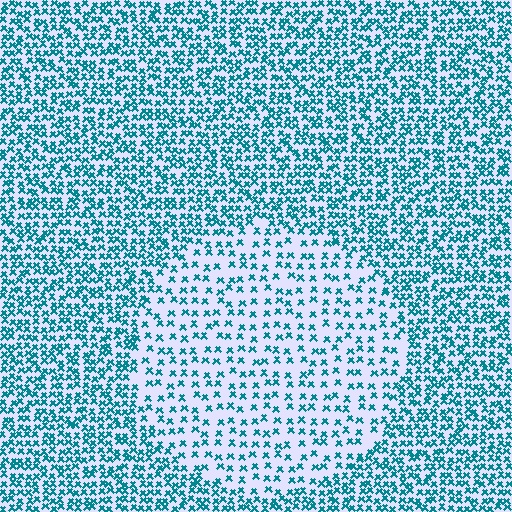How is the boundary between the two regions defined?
The boundary is defined by a change in element density (approximately 2.1x ratio). All elements are the same color, size, and shape.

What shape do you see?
I see a circle.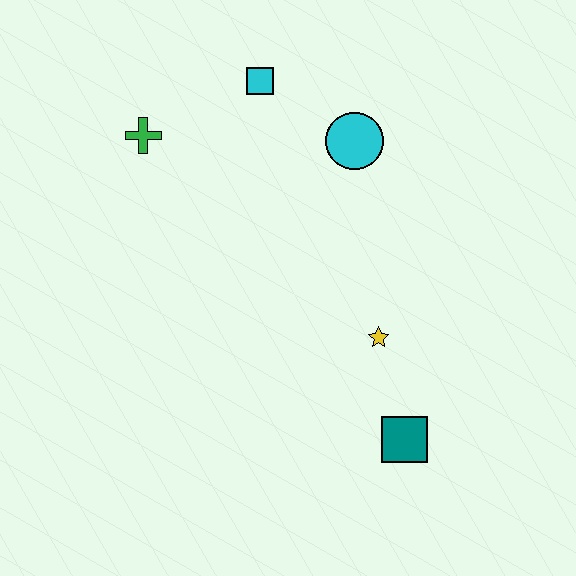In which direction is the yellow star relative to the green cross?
The yellow star is to the right of the green cross.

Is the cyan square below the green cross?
No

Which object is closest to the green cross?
The cyan square is closest to the green cross.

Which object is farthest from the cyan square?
The teal square is farthest from the cyan square.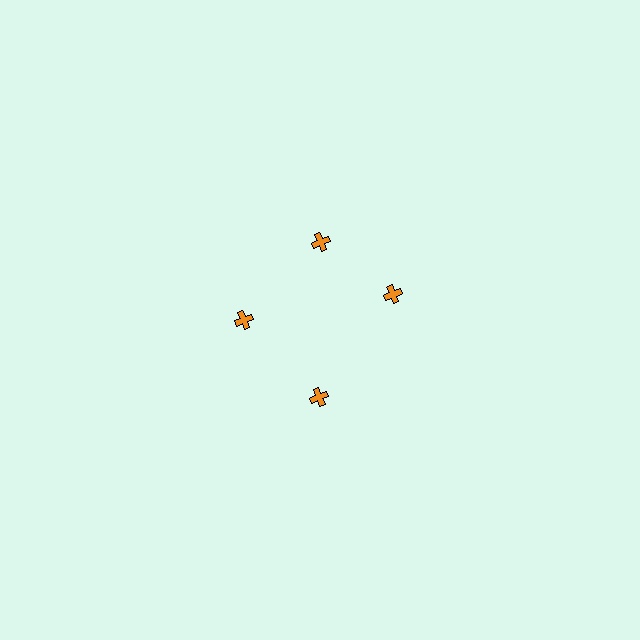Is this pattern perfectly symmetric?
No. The 4 orange crosses are arranged in a ring, but one element near the 3 o'clock position is rotated out of alignment along the ring, breaking the 4-fold rotational symmetry.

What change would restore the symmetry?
The symmetry would be restored by rotating it back into even spacing with its neighbors so that all 4 crosses sit at equal angles and equal distance from the center.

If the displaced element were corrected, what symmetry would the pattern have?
It would have 4-fold rotational symmetry — the pattern would map onto itself every 90 degrees.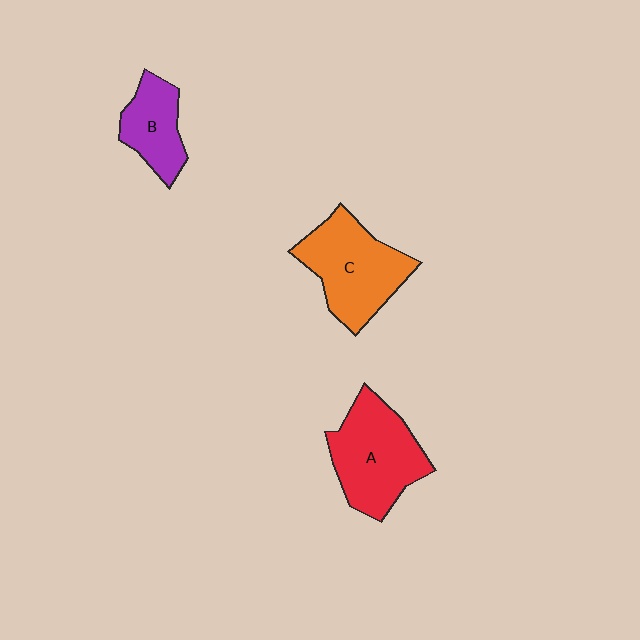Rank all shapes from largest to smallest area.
From largest to smallest: C (orange), A (red), B (purple).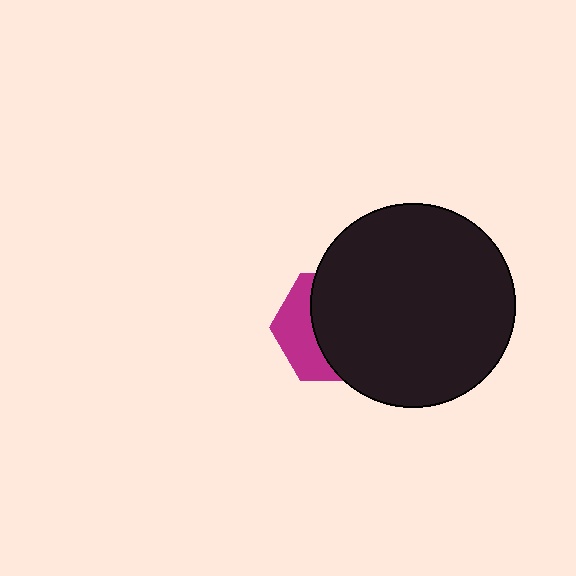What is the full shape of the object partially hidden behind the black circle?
The partially hidden object is a magenta hexagon.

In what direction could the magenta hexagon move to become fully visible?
The magenta hexagon could move left. That would shift it out from behind the black circle entirely.